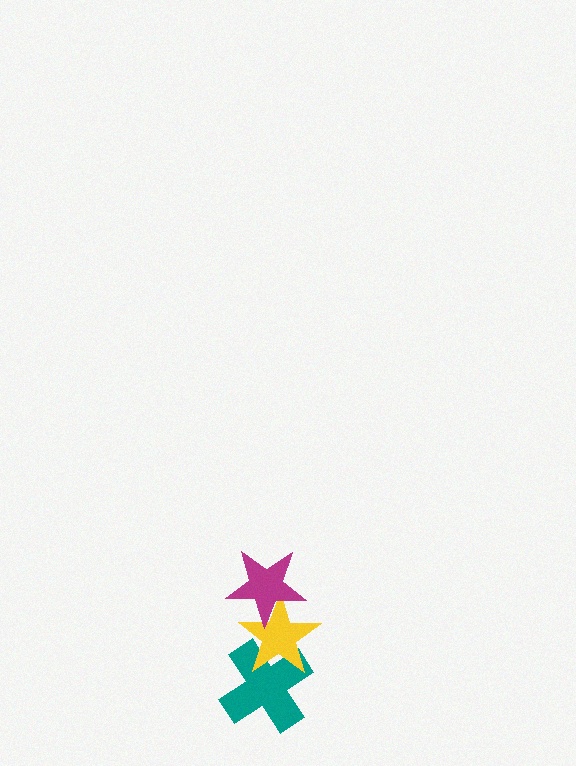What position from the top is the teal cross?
The teal cross is 3rd from the top.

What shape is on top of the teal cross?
The yellow star is on top of the teal cross.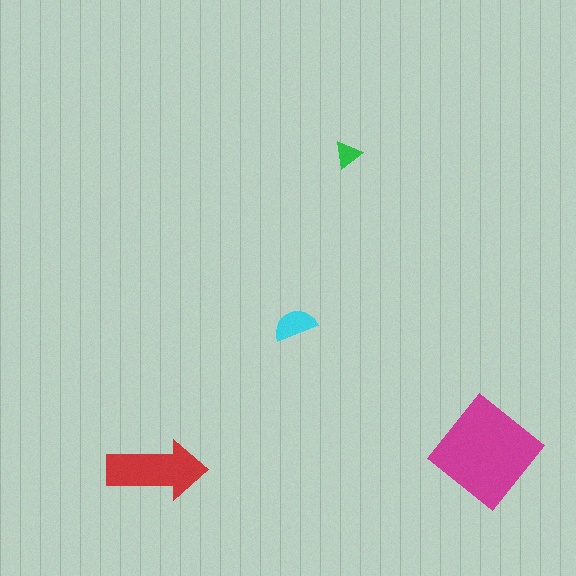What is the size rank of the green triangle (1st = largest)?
4th.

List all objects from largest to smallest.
The magenta diamond, the red arrow, the cyan semicircle, the green triangle.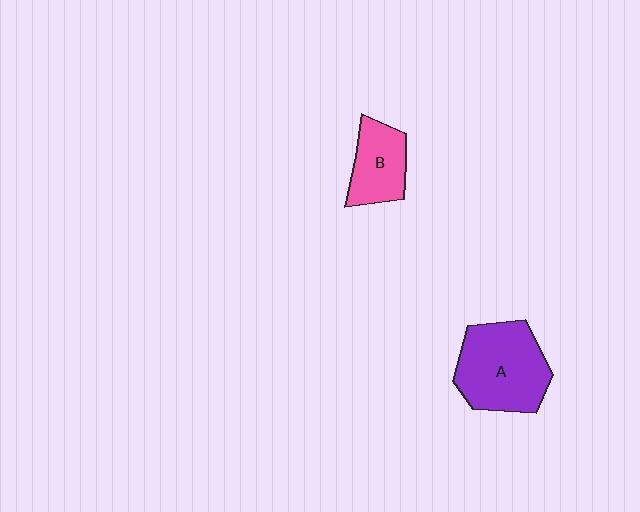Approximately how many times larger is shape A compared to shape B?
Approximately 1.7 times.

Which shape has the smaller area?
Shape B (pink).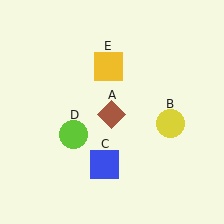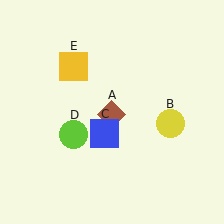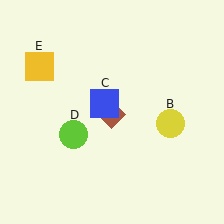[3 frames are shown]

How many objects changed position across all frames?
2 objects changed position: blue square (object C), yellow square (object E).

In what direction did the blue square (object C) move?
The blue square (object C) moved up.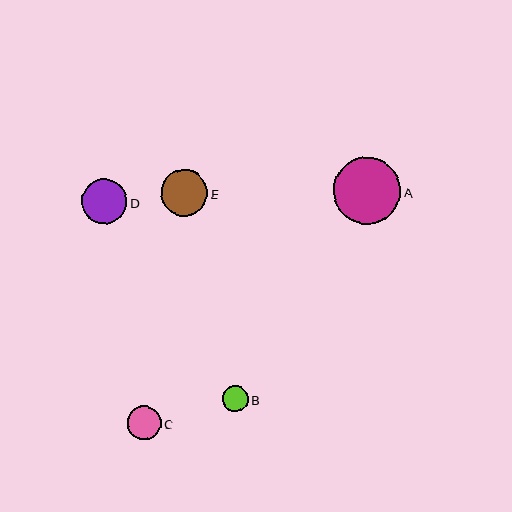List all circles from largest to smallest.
From largest to smallest: A, E, D, C, B.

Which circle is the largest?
Circle A is the largest with a size of approximately 67 pixels.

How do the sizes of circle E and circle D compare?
Circle E and circle D are approximately the same size.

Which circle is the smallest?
Circle B is the smallest with a size of approximately 26 pixels.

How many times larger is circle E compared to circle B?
Circle E is approximately 1.8 times the size of circle B.